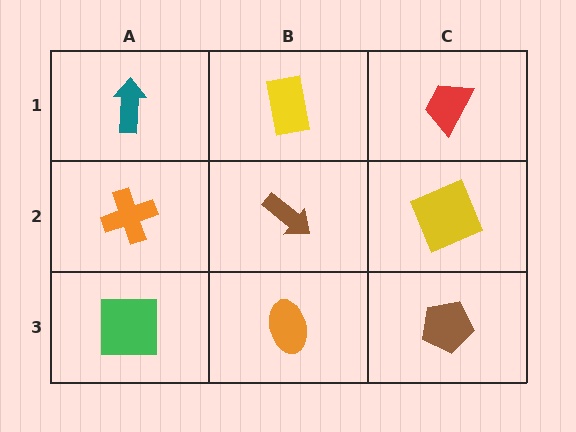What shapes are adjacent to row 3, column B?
A brown arrow (row 2, column B), a green square (row 3, column A), a brown pentagon (row 3, column C).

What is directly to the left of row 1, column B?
A teal arrow.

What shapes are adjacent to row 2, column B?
A yellow rectangle (row 1, column B), an orange ellipse (row 3, column B), an orange cross (row 2, column A), a yellow square (row 2, column C).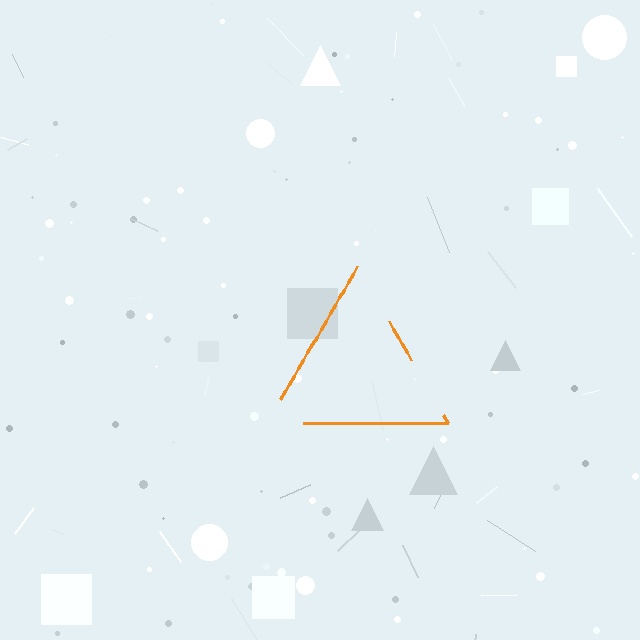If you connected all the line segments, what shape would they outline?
They would outline a triangle.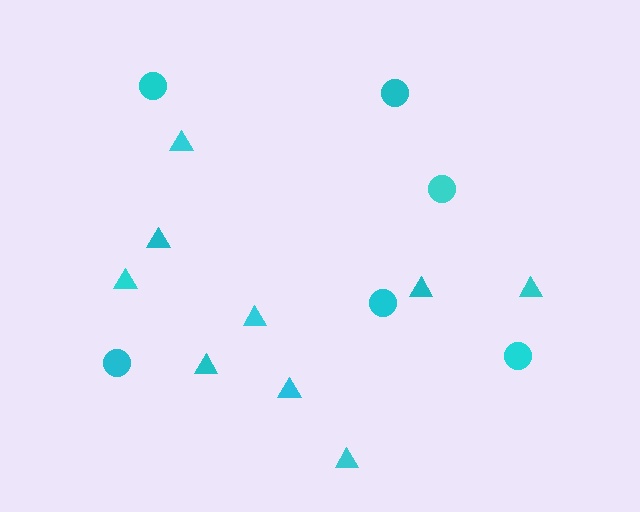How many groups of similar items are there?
There are 2 groups: one group of triangles (9) and one group of circles (6).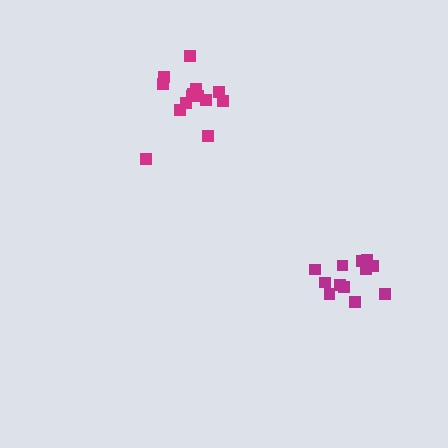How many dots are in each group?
Group 1: 12 dots, Group 2: 14 dots (26 total).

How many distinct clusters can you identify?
There are 2 distinct clusters.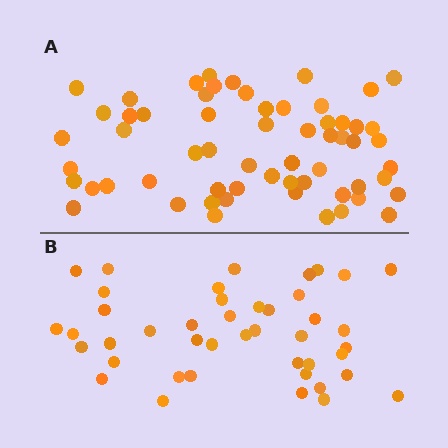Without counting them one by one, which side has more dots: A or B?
Region A (the top region) has more dots.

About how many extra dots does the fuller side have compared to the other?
Region A has approximately 15 more dots than region B.